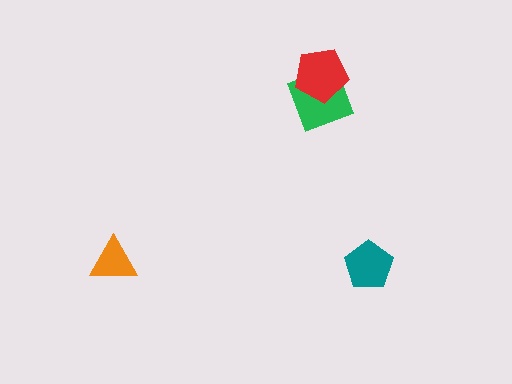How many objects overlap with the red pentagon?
1 object overlaps with the red pentagon.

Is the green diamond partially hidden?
Yes, it is partially covered by another shape.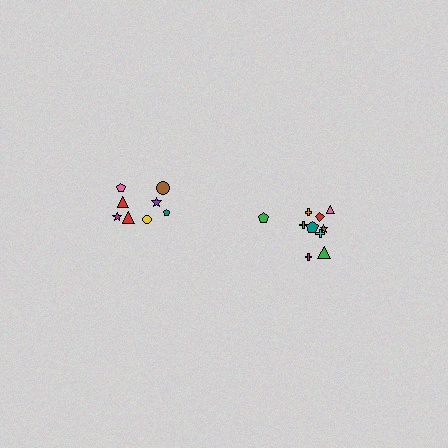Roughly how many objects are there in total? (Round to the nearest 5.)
Roughly 20 objects in total.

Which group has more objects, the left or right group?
The right group.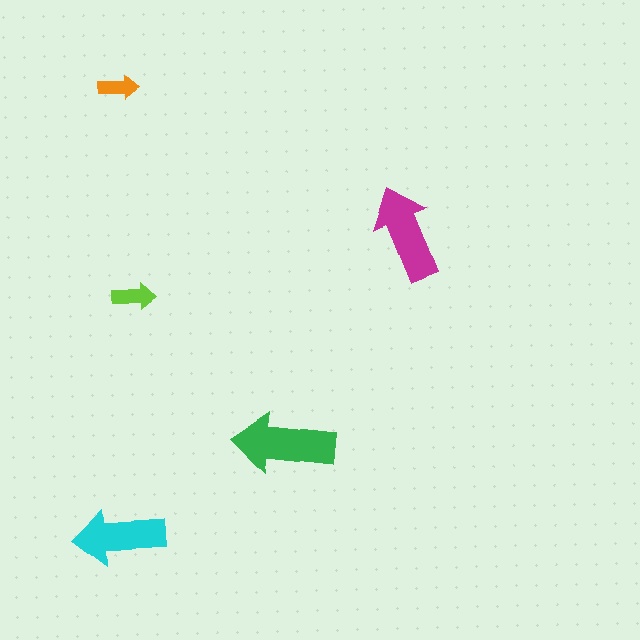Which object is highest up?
The orange arrow is topmost.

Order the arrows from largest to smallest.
the green one, the magenta one, the cyan one, the lime one, the orange one.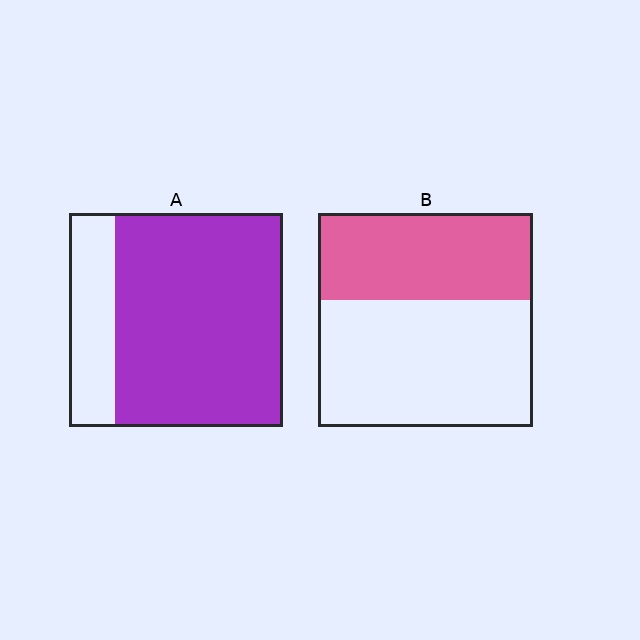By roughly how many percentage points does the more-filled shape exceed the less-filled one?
By roughly 40 percentage points (A over B).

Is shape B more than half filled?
No.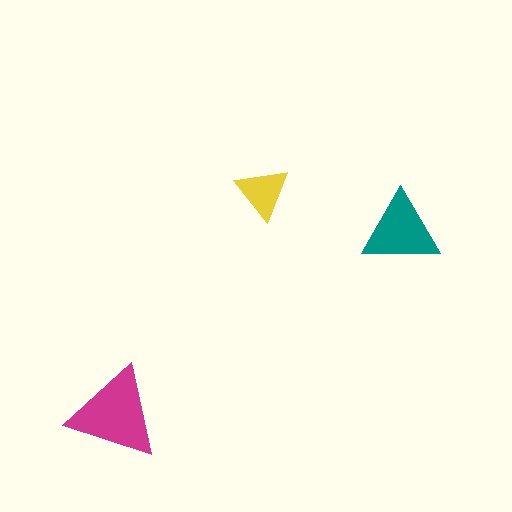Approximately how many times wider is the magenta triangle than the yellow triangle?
About 1.5 times wider.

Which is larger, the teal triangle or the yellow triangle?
The teal one.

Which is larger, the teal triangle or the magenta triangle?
The magenta one.